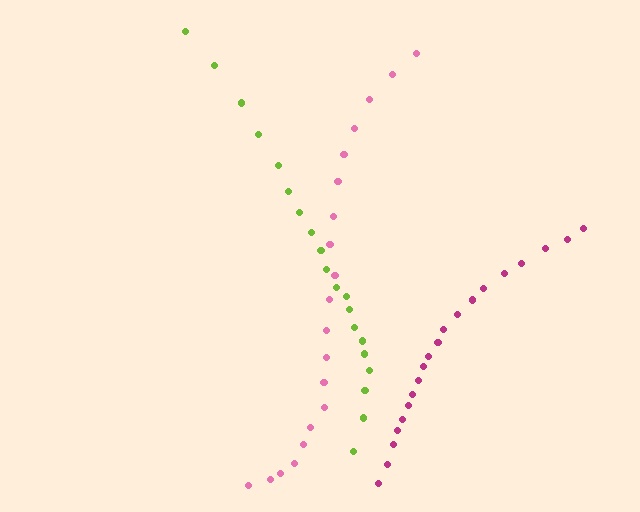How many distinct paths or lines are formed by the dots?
There are 3 distinct paths.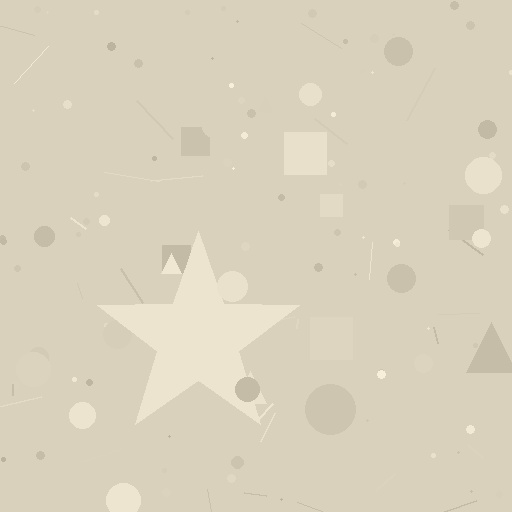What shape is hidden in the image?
A star is hidden in the image.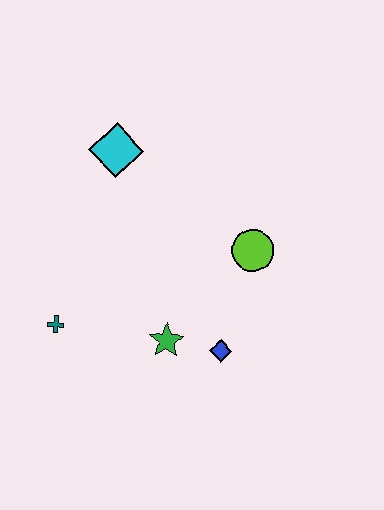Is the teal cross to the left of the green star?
Yes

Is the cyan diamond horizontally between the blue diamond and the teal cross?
Yes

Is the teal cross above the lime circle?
No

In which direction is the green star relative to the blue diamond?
The green star is to the left of the blue diamond.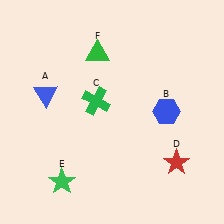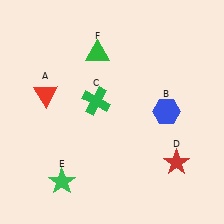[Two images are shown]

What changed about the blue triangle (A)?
In Image 1, A is blue. In Image 2, it changed to red.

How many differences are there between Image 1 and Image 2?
There is 1 difference between the two images.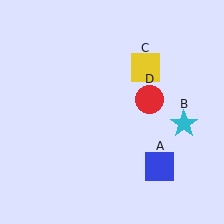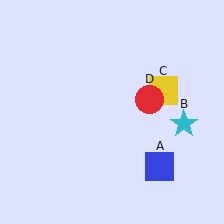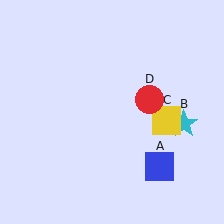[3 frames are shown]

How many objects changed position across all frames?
1 object changed position: yellow square (object C).